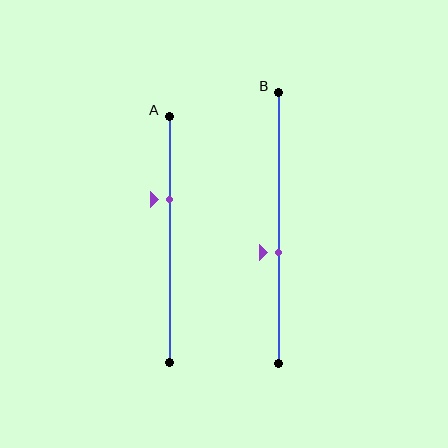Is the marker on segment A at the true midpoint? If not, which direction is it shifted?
No, the marker on segment A is shifted upward by about 16% of the segment length.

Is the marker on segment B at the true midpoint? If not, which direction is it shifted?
No, the marker on segment B is shifted downward by about 9% of the segment length.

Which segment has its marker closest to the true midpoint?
Segment B has its marker closest to the true midpoint.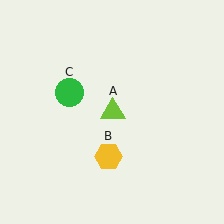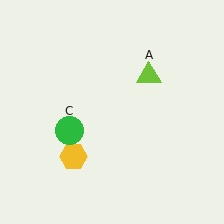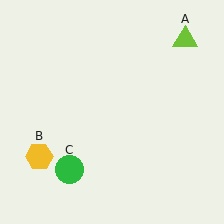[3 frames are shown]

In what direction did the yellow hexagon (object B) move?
The yellow hexagon (object B) moved left.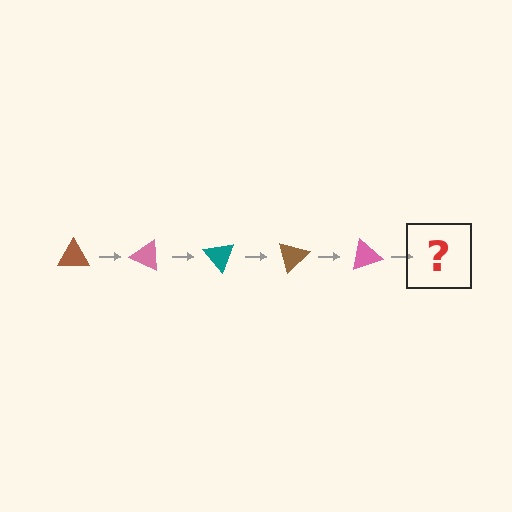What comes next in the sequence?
The next element should be a teal triangle, rotated 125 degrees from the start.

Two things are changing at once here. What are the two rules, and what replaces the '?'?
The two rules are that it rotates 25 degrees each step and the color cycles through brown, pink, and teal. The '?' should be a teal triangle, rotated 125 degrees from the start.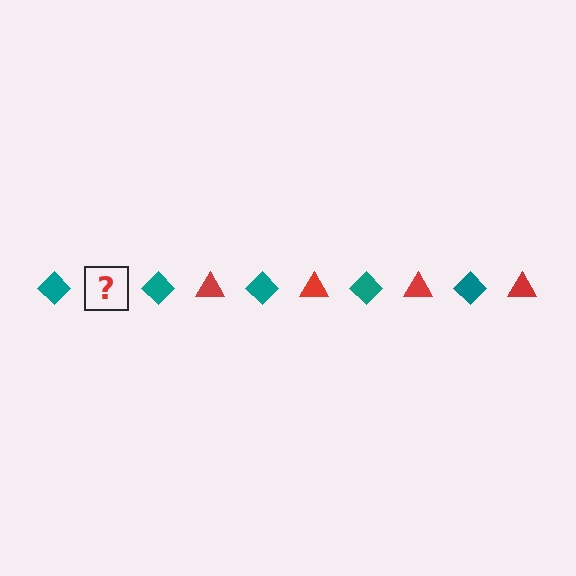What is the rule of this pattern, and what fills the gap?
The rule is that the pattern alternates between teal diamond and red triangle. The gap should be filled with a red triangle.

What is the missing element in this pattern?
The missing element is a red triangle.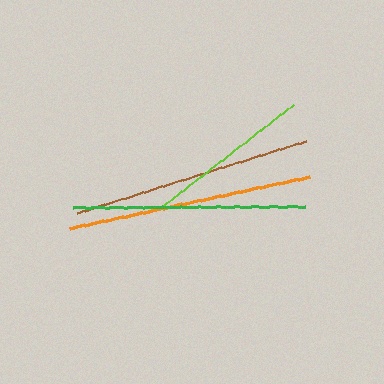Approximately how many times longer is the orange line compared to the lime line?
The orange line is approximately 1.5 times the length of the lime line.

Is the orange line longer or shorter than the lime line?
The orange line is longer than the lime line.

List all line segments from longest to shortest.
From longest to shortest: orange, brown, green, lime.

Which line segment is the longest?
The orange line is the longest at approximately 246 pixels.